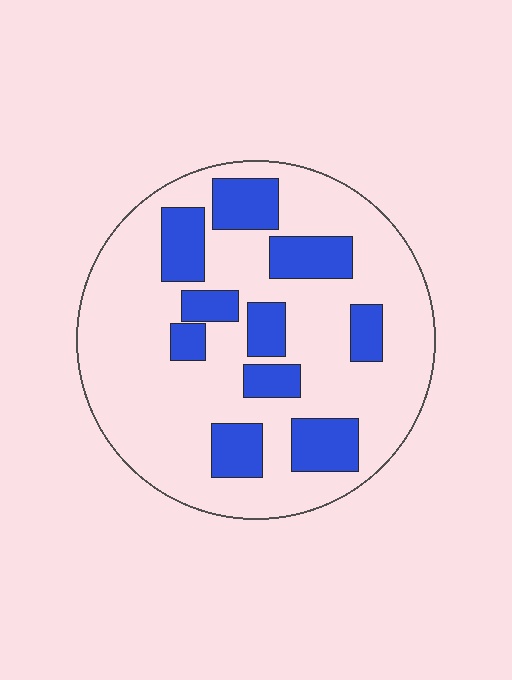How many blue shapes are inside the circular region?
10.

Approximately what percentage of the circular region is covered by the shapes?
Approximately 25%.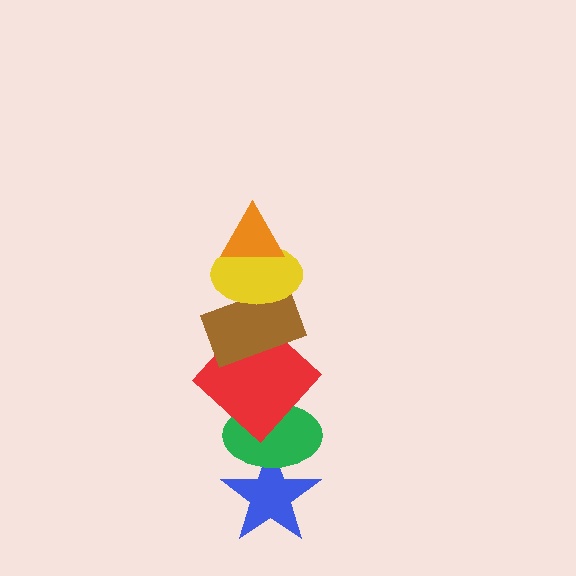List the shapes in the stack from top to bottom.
From top to bottom: the orange triangle, the yellow ellipse, the brown rectangle, the red diamond, the green ellipse, the blue star.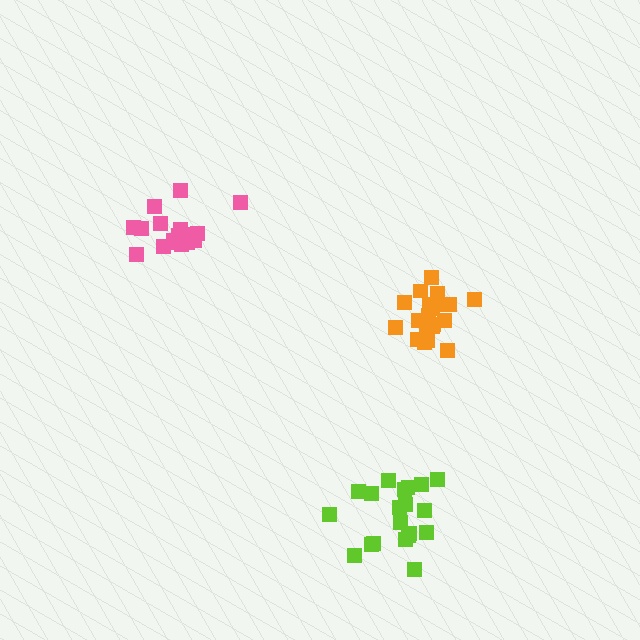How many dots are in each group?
Group 1: 21 dots, Group 2: 18 dots, Group 3: 20 dots (59 total).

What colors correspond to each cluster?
The clusters are colored: orange, pink, lime.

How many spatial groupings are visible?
There are 3 spatial groupings.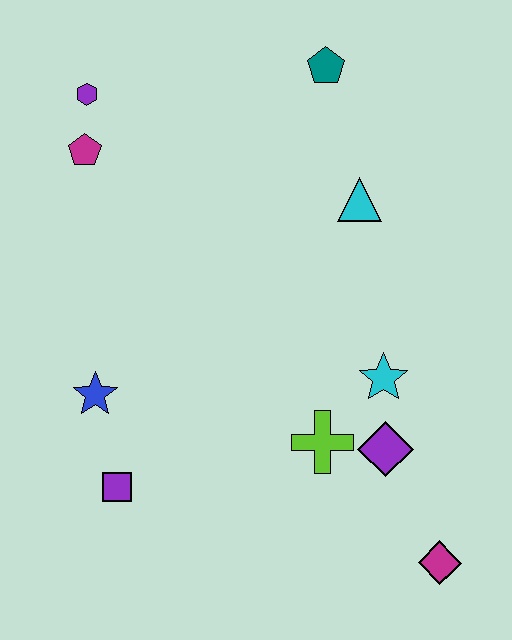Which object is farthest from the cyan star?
The purple hexagon is farthest from the cyan star.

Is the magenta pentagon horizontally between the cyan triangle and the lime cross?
No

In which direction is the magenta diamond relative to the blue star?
The magenta diamond is to the right of the blue star.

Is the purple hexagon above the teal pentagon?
No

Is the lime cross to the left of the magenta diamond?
Yes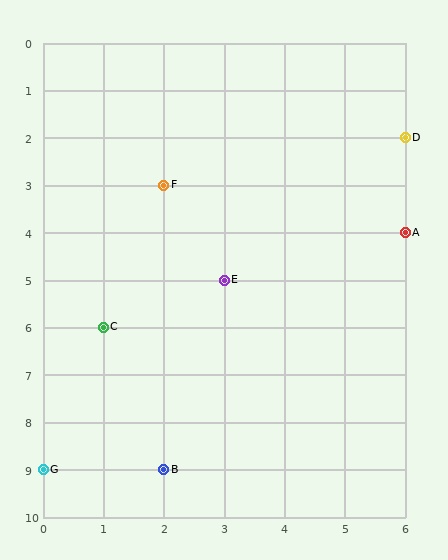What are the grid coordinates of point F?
Point F is at grid coordinates (2, 3).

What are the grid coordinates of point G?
Point G is at grid coordinates (0, 9).